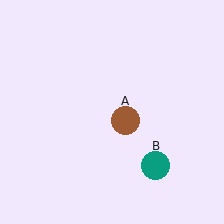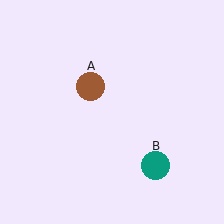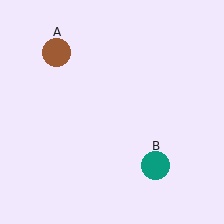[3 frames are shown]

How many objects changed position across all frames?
1 object changed position: brown circle (object A).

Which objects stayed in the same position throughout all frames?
Teal circle (object B) remained stationary.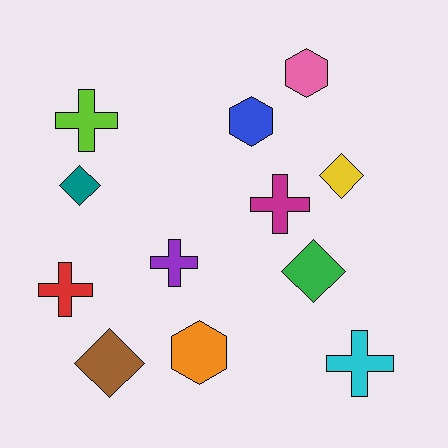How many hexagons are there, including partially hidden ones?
There are 3 hexagons.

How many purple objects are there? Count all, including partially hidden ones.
There is 1 purple object.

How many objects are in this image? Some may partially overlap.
There are 12 objects.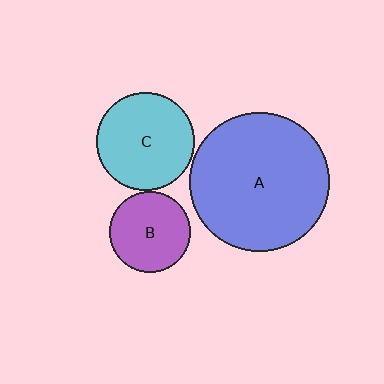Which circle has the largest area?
Circle A (blue).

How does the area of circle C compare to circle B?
Approximately 1.5 times.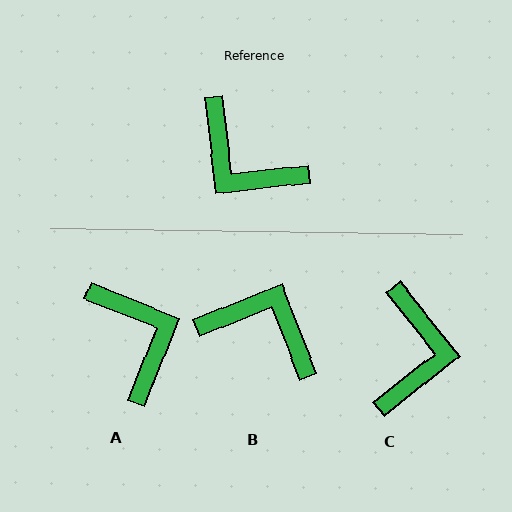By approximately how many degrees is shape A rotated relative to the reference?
Approximately 152 degrees counter-clockwise.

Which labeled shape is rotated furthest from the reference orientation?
B, about 165 degrees away.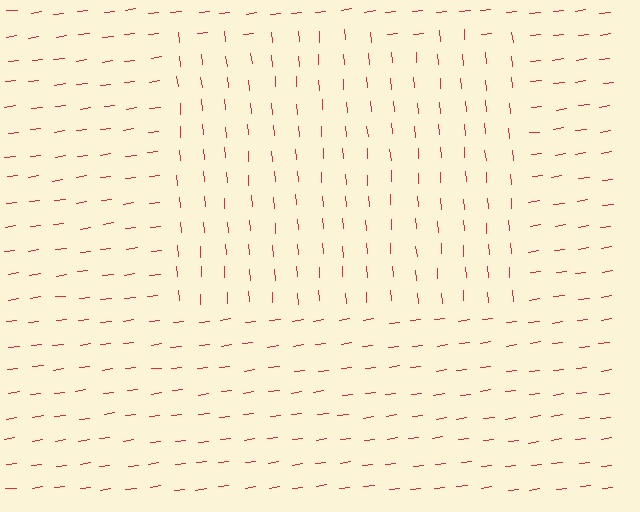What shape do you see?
I see a rectangle.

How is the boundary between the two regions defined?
The boundary is defined purely by a change in line orientation (approximately 87 degrees difference). All lines are the same color and thickness.